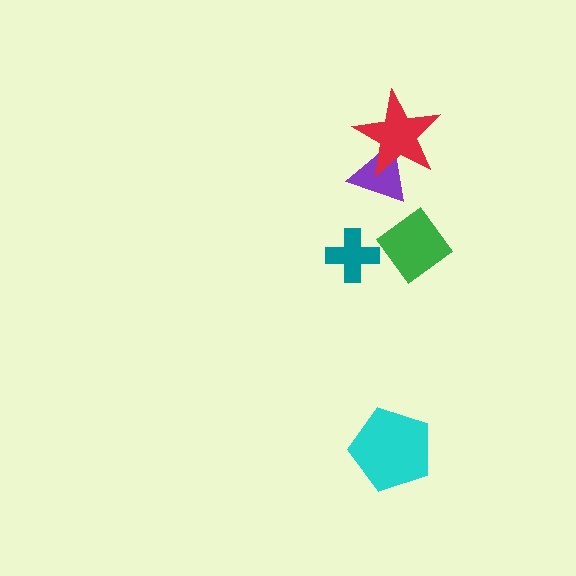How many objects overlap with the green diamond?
0 objects overlap with the green diamond.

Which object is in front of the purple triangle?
The red star is in front of the purple triangle.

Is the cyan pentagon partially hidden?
No, no other shape covers it.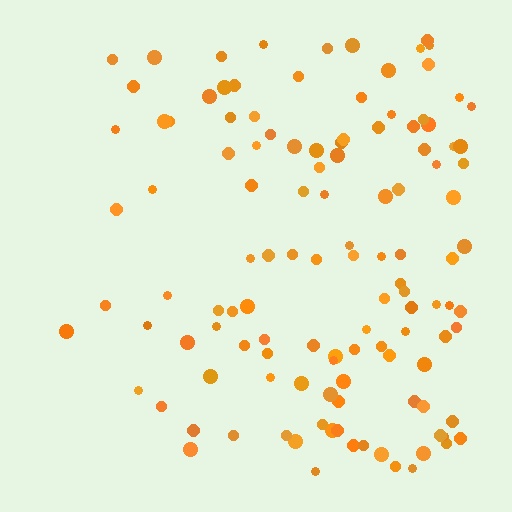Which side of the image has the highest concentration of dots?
The right.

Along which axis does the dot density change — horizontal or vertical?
Horizontal.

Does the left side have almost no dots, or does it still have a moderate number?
Still a moderate number, just noticeably fewer than the right.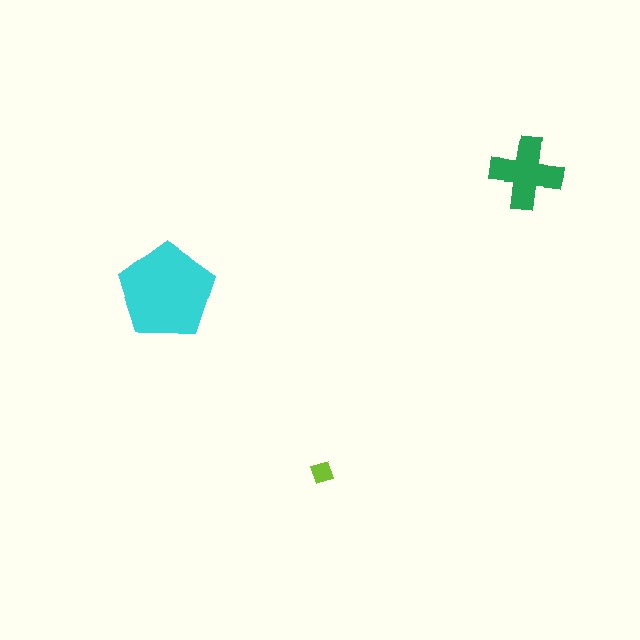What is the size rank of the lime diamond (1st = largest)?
3rd.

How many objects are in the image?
There are 3 objects in the image.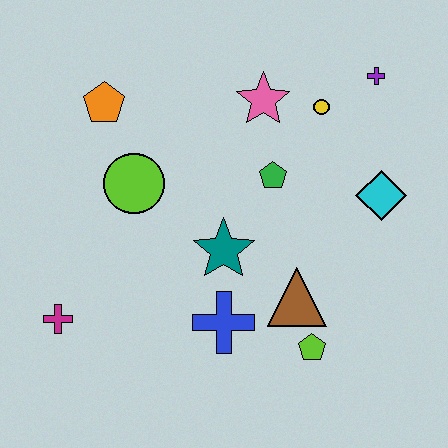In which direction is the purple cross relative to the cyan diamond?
The purple cross is above the cyan diamond.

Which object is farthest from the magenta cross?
The purple cross is farthest from the magenta cross.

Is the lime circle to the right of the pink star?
No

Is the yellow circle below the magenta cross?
No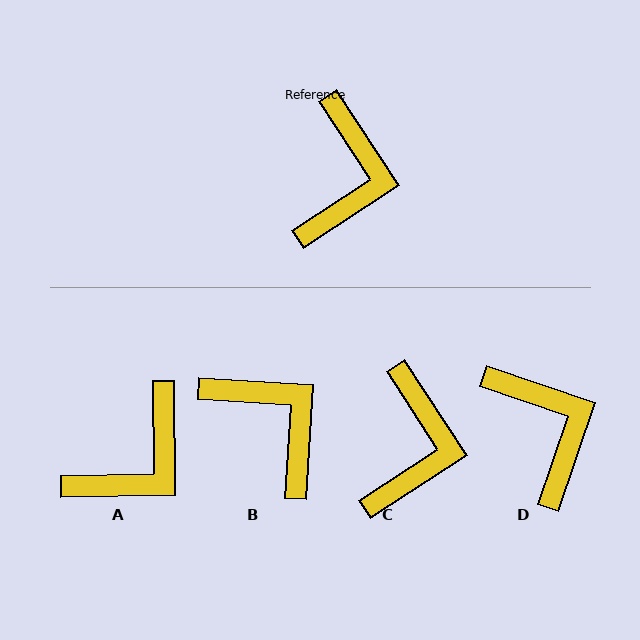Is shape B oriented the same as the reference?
No, it is off by about 53 degrees.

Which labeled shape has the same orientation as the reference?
C.